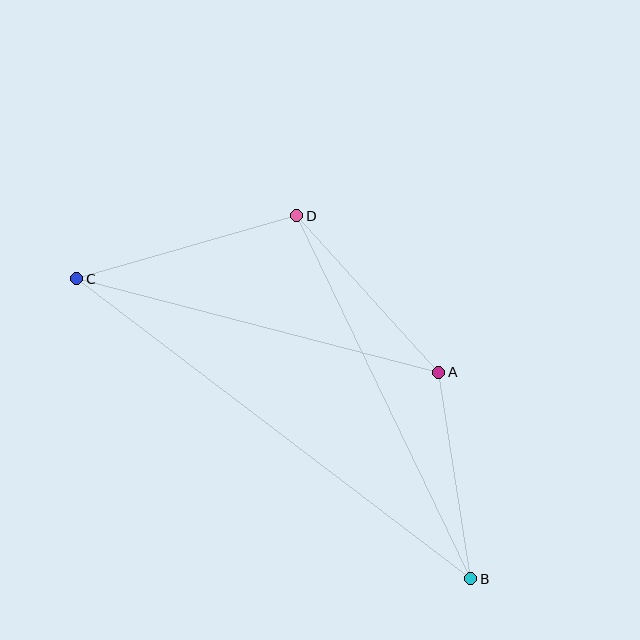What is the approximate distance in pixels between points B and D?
The distance between B and D is approximately 403 pixels.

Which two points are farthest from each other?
Points B and C are farthest from each other.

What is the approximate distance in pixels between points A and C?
The distance between A and C is approximately 374 pixels.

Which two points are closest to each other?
Points A and B are closest to each other.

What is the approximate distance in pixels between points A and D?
The distance between A and D is approximately 211 pixels.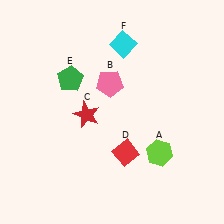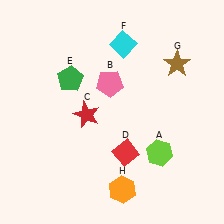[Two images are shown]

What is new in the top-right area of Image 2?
A brown star (G) was added in the top-right area of Image 2.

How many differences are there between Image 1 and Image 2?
There are 2 differences between the two images.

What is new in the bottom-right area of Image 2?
An orange hexagon (H) was added in the bottom-right area of Image 2.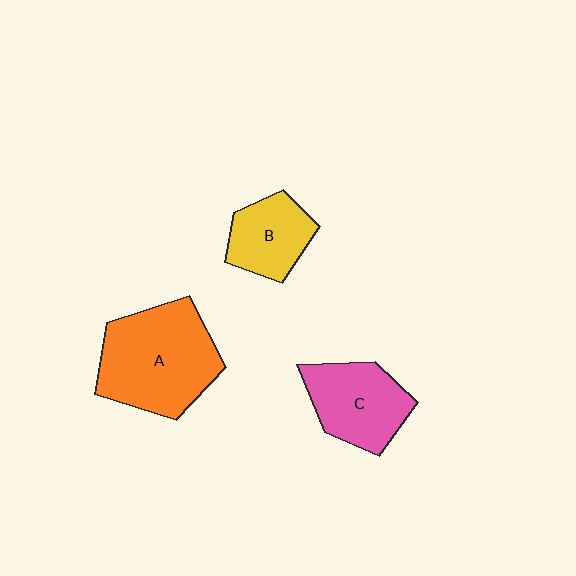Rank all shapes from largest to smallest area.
From largest to smallest: A (orange), C (pink), B (yellow).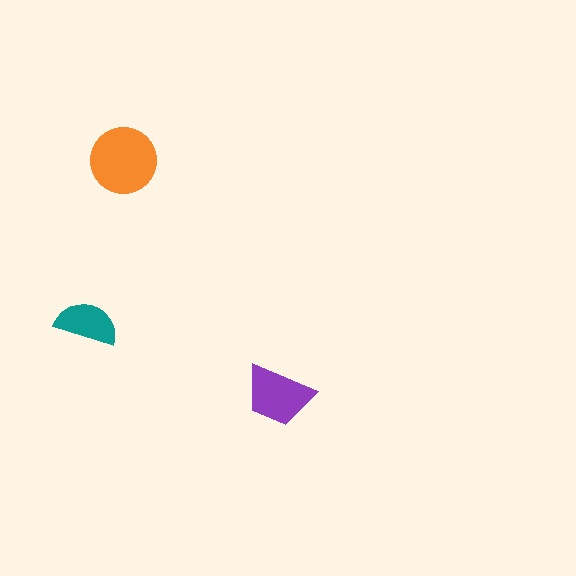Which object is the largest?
The orange circle.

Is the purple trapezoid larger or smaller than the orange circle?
Smaller.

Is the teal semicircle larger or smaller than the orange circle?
Smaller.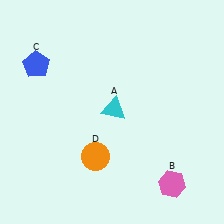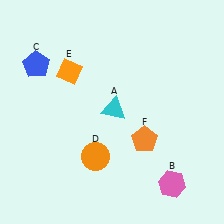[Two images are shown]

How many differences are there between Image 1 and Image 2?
There are 2 differences between the two images.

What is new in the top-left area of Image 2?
An orange diamond (E) was added in the top-left area of Image 2.